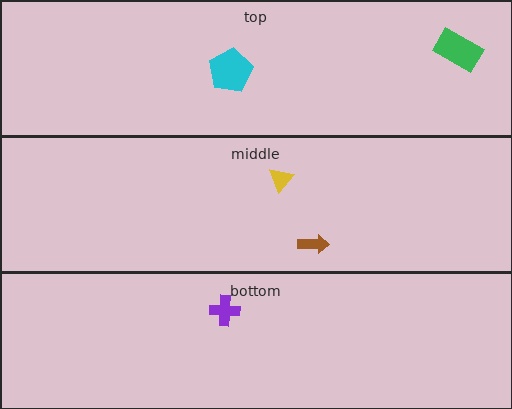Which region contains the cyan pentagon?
The top region.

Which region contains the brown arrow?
The middle region.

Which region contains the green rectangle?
The top region.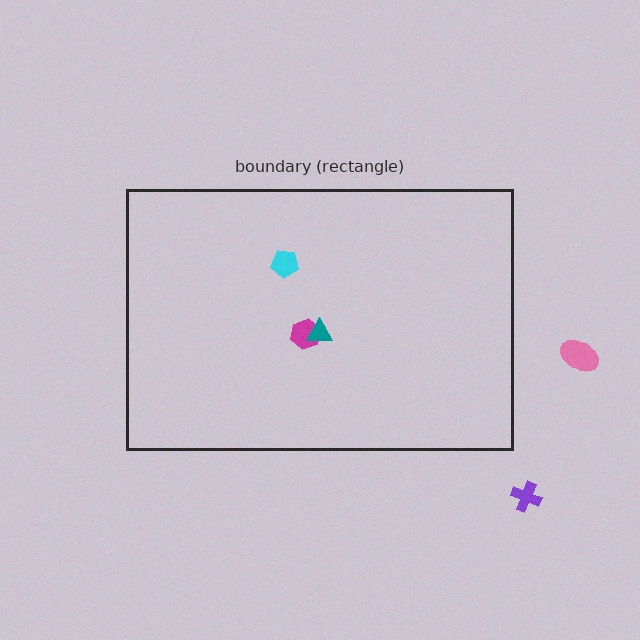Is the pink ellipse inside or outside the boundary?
Outside.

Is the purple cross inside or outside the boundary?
Outside.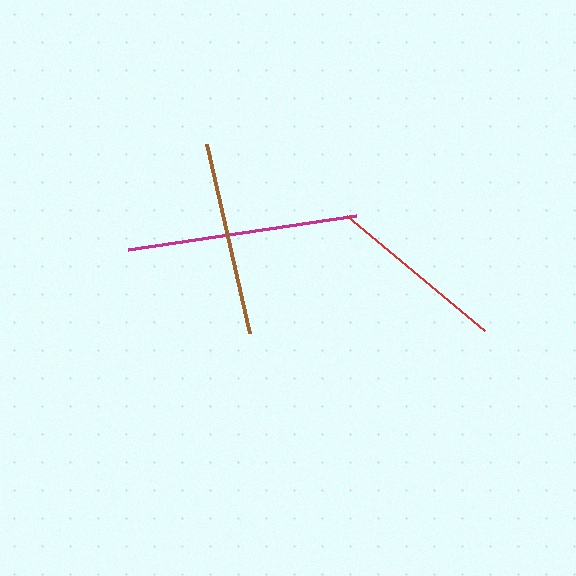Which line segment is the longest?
The magenta line is the longest at approximately 230 pixels.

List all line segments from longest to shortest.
From longest to shortest: magenta, brown, red.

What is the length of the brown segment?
The brown segment is approximately 194 pixels long.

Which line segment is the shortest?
The red line is the shortest at approximately 179 pixels.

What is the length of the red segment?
The red segment is approximately 179 pixels long.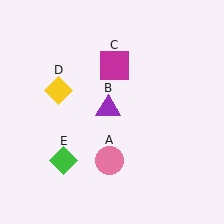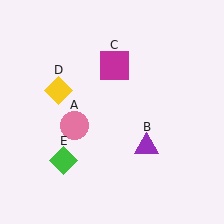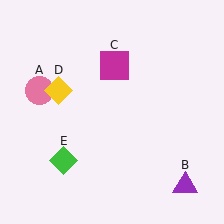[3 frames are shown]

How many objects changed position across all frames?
2 objects changed position: pink circle (object A), purple triangle (object B).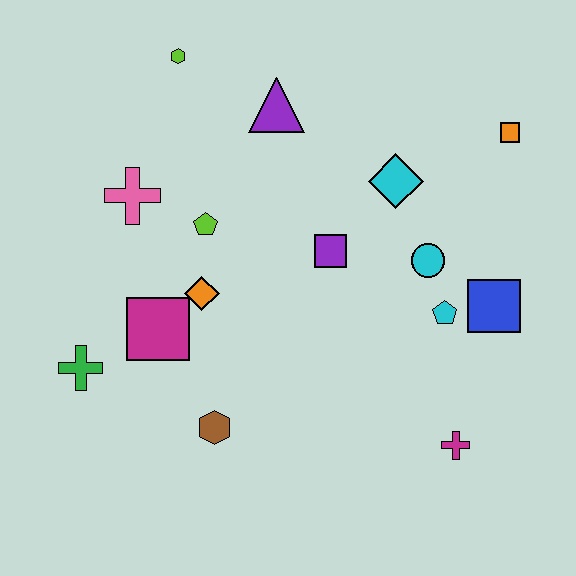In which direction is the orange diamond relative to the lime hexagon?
The orange diamond is below the lime hexagon.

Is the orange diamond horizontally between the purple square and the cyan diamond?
No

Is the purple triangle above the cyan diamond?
Yes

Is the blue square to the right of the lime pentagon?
Yes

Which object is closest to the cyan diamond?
The cyan circle is closest to the cyan diamond.